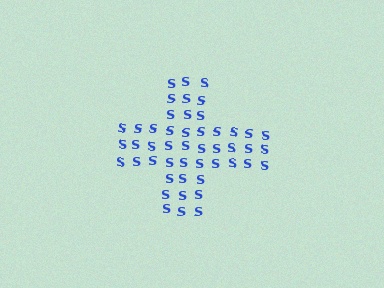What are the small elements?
The small elements are letter S's.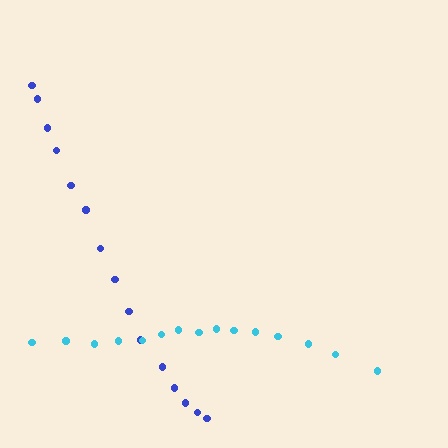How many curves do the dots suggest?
There are 2 distinct paths.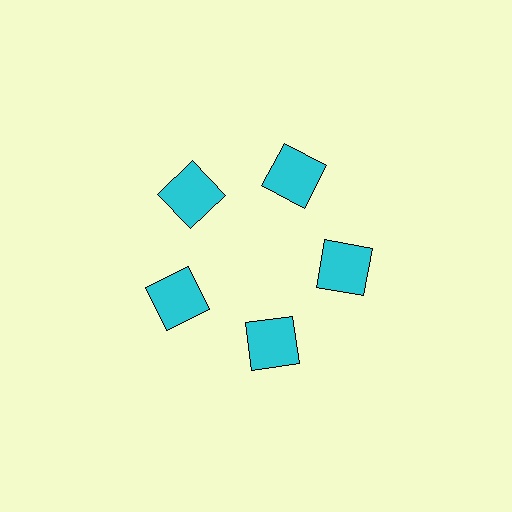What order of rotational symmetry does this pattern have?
This pattern has 5-fold rotational symmetry.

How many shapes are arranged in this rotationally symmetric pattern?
There are 5 shapes, arranged in 5 groups of 1.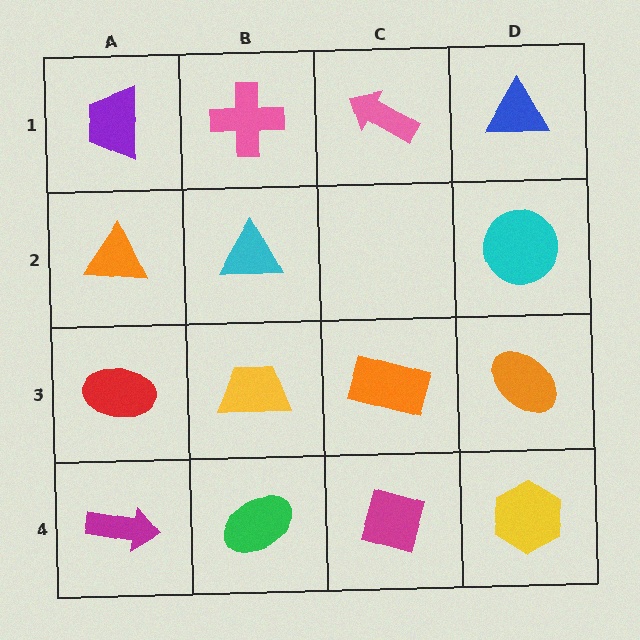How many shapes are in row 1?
4 shapes.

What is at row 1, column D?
A blue triangle.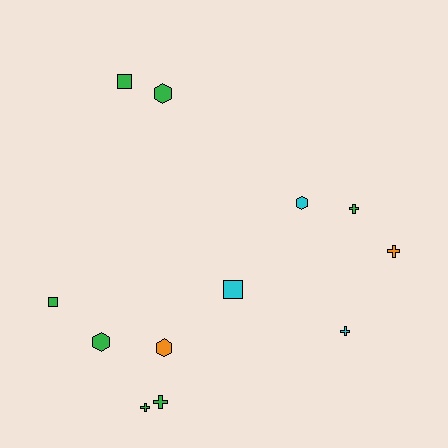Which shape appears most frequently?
Cross, with 5 objects.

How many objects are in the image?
There are 12 objects.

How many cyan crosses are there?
There is 1 cyan cross.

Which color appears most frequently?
Green, with 7 objects.